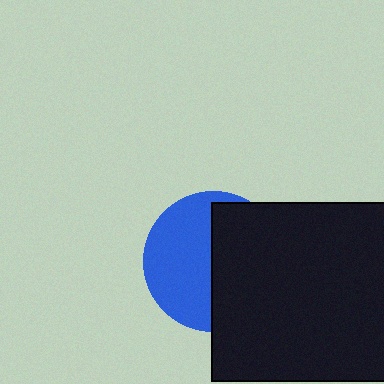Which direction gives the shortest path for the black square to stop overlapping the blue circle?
Moving right gives the shortest separation.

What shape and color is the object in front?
The object in front is a black square.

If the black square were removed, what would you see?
You would see the complete blue circle.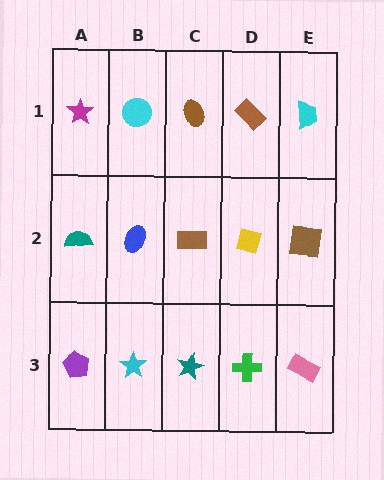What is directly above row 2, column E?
A cyan trapezoid.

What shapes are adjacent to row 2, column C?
A brown ellipse (row 1, column C), a teal star (row 3, column C), a blue ellipse (row 2, column B), a yellow square (row 2, column D).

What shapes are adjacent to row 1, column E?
A brown square (row 2, column E), a brown rectangle (row 1, column D).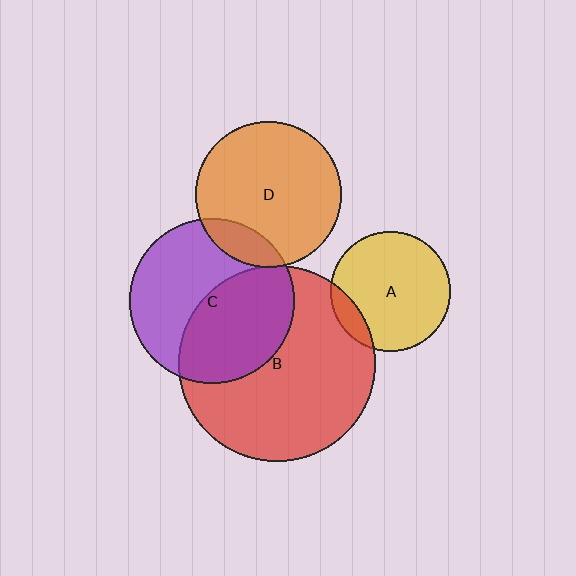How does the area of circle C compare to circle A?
Approximately 1.9 times.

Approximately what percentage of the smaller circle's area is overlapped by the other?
Approximately 10%.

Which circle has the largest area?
Circle B (red).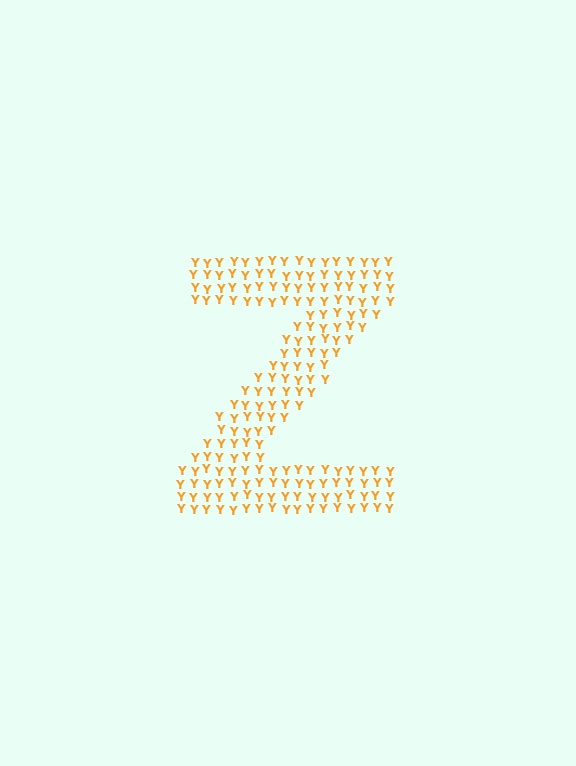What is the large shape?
The large shape is the letter Z.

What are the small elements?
The small elements are letter Y's.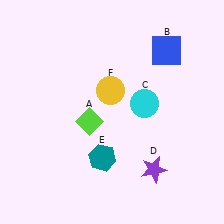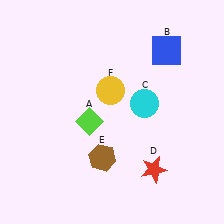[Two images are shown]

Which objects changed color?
D changed from purple to red. E changed from teal to brown.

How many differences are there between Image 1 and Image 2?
There are 2 differences between the two images.